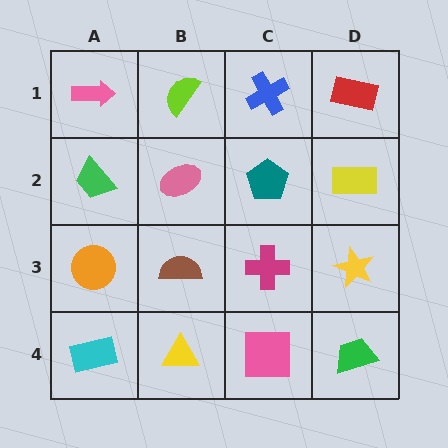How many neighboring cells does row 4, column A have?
2.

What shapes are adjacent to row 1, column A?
A green trapezoid (row 2, column A), a lime semicircle (row 1, column B).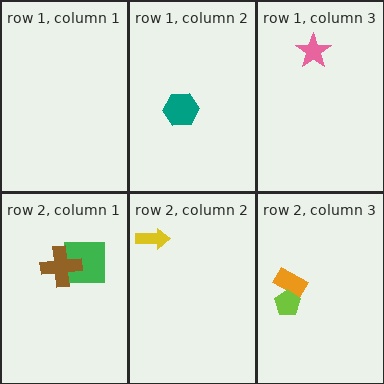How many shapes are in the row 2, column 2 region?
1.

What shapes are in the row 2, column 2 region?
The yellow arrow.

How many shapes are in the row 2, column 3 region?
2.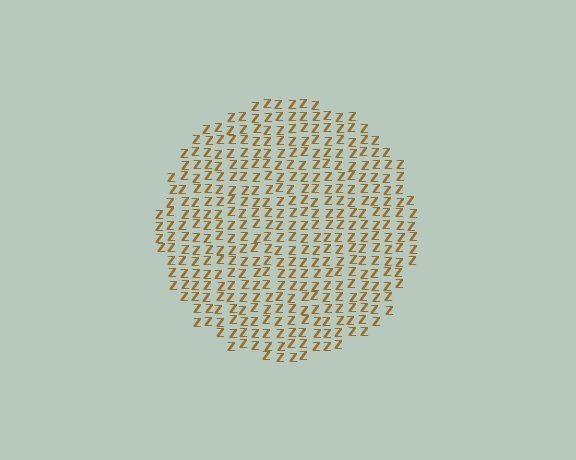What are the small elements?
The small elements are letter Z's.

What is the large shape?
The large shape is a circle.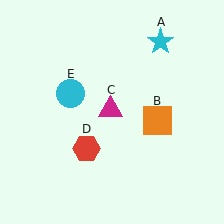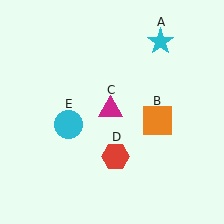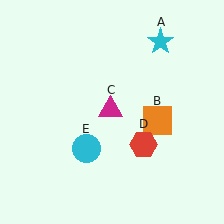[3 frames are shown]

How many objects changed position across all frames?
2 objects changed position: red hexagon (object D), cyan circle (object E).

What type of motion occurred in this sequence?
The red hexagon (object D), cyan circle (object E) rotated counterclockwise around the center of the scene.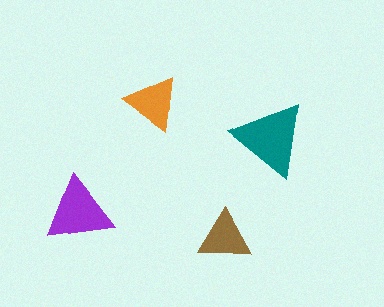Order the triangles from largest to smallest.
the teal one, the purple one, the orange one, the brown one.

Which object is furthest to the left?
The purple triangle is leftmost.